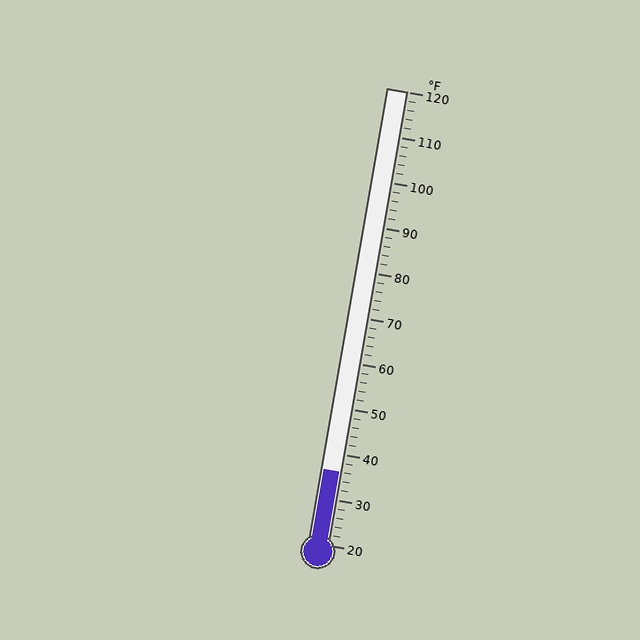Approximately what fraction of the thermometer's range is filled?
The thermometer is filled to approximately 15% of its range.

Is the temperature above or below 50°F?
The temperature is below 50°F.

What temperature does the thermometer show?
The thermometer shows approximately 36°F.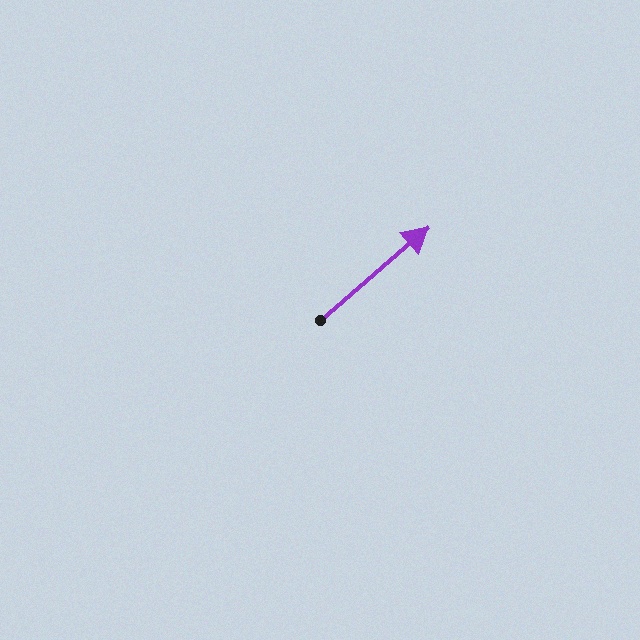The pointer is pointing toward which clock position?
Roughly 2 o'clock.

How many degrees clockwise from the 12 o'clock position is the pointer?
Approximately 49 degrees.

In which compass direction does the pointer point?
Northeast.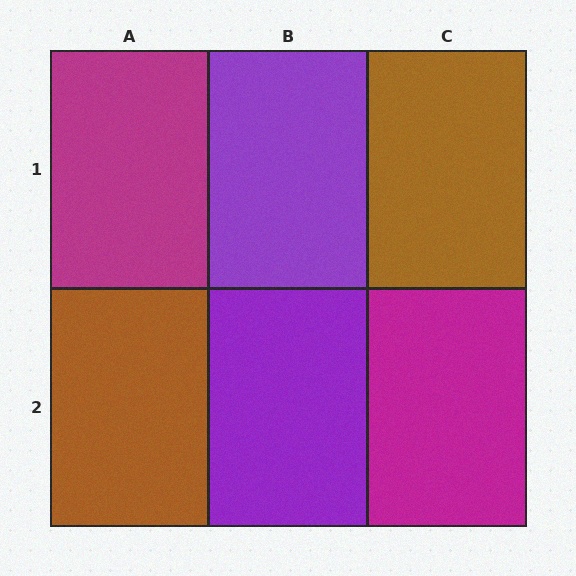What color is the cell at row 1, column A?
Magenta.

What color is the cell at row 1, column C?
Brown.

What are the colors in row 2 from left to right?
Brown, purple, magenta.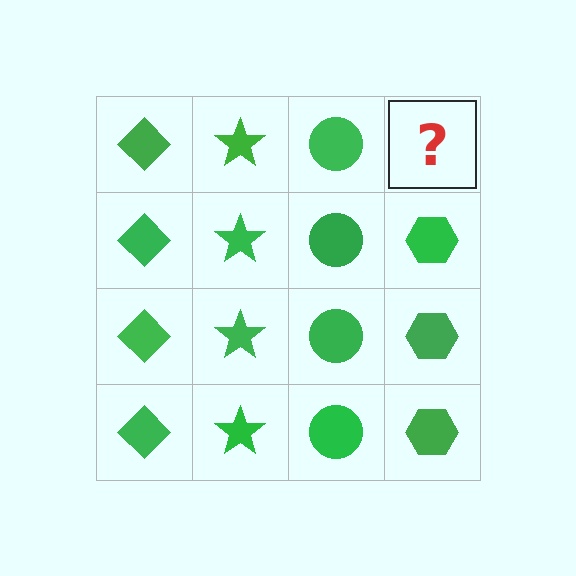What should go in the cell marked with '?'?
The missing cell should contain a green hexagon.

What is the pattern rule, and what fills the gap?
The rule is that each column has a consistent shape. The gap should be filled with a green hexagon.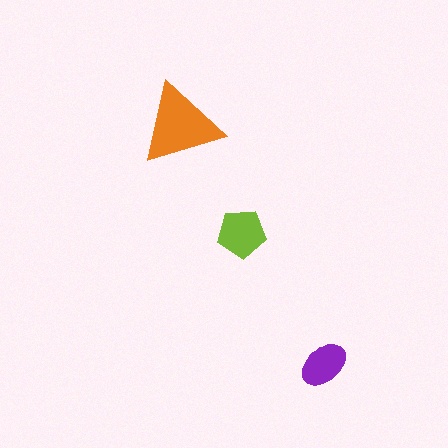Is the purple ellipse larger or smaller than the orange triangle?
Smaller.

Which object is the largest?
The orange triangle.